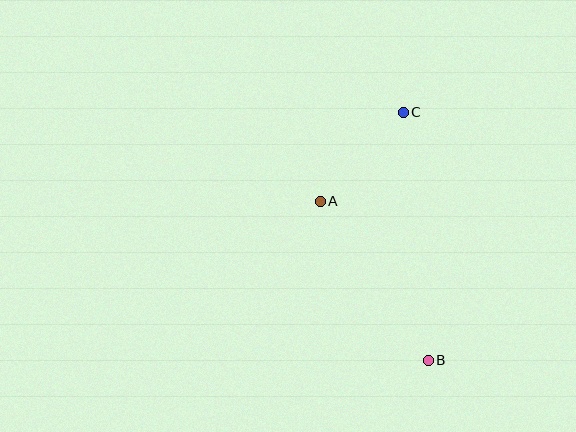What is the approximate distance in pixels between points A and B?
The distance between A and B is approximately 192 pixels.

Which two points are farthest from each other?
Points B and C are farthest from each other.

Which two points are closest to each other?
Points A and C are closest to each other.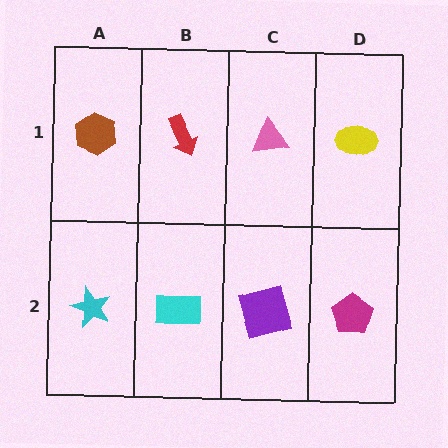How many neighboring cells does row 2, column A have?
2.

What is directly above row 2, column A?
A brown hexagon.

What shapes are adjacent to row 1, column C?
A purple square (row 2, column C), a red arrow (row 1, column B), a yellow ellipse (row 1, column D).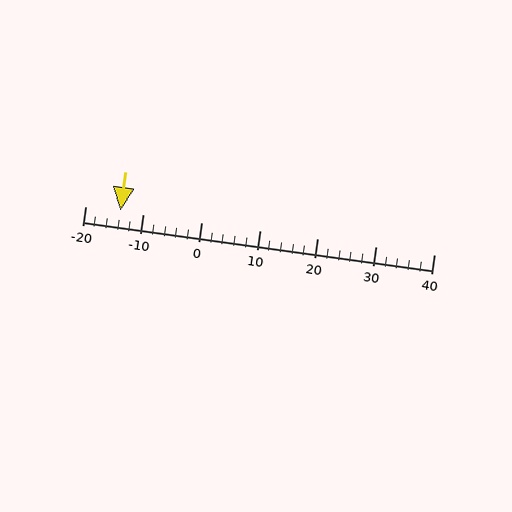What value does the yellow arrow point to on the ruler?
The yellow arrow points to approximately -14.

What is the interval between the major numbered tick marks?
The major tick marks are spaced 10 units apart.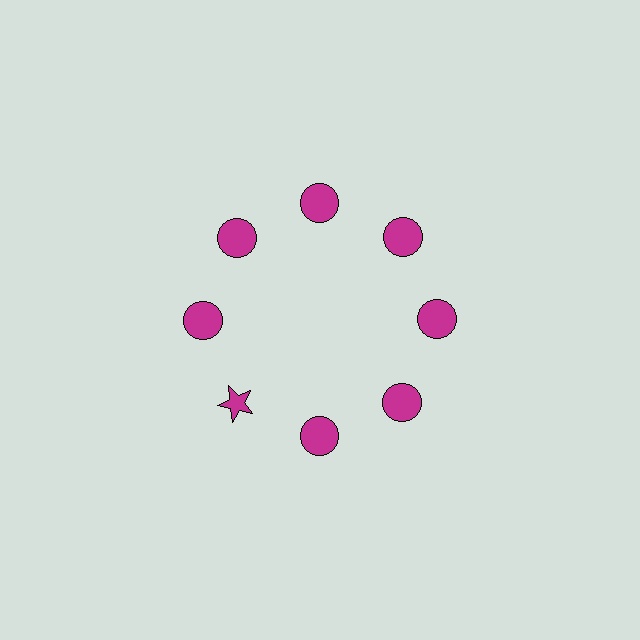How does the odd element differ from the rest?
It has a different shape: star instead of circle.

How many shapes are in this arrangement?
There are 8 shapes arranged in a ring pattern.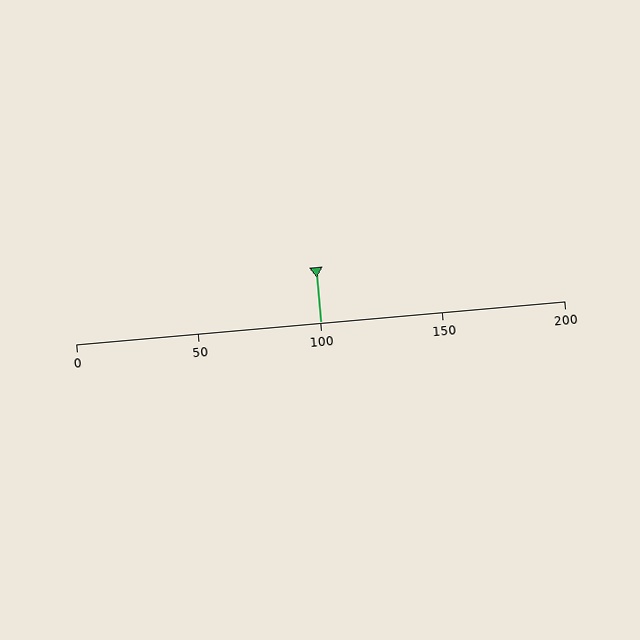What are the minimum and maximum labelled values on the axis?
The axis runs from 0 to 200.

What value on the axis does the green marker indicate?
The marker indicates approximately 100.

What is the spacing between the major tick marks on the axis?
The major ticks are spaced 50 apart.